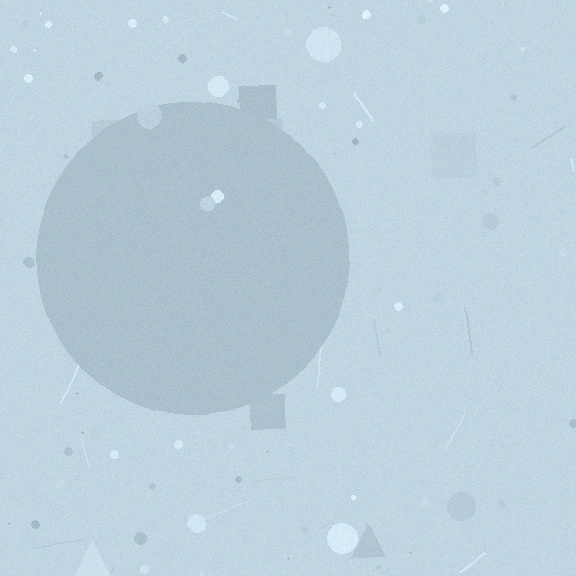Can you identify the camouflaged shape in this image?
The camouflaged shape is a circle.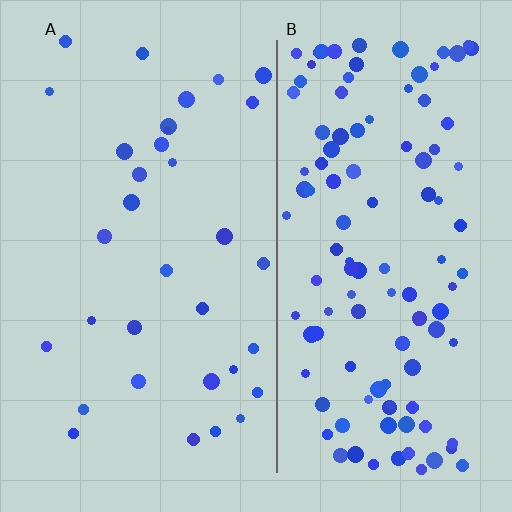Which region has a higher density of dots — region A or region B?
B (the right).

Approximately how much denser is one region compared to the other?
Approximately 3.5× — region B over region A.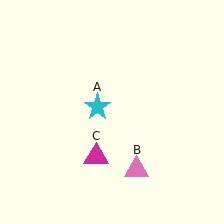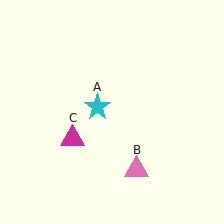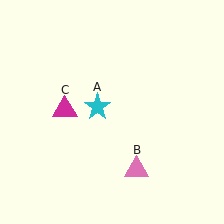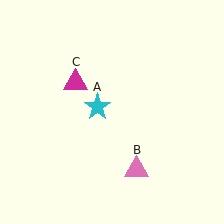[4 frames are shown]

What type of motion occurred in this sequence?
The magenta triangle (object C) rotated clockwise around the center of the scene.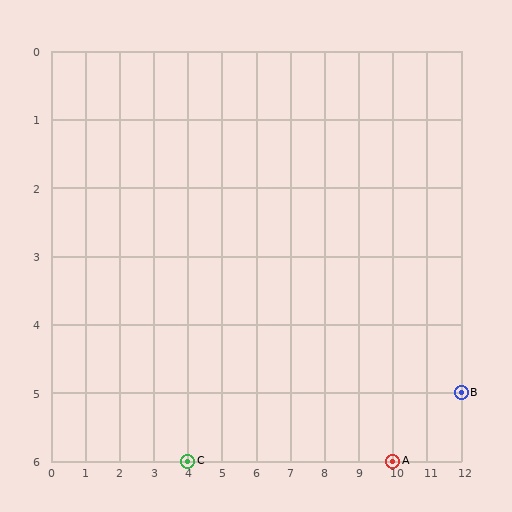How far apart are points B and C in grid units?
Points B and C are 8 columns and 1 row apart (about 8.1 grid units diagonally).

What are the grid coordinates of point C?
Point C is at grid coordinates (4, 6).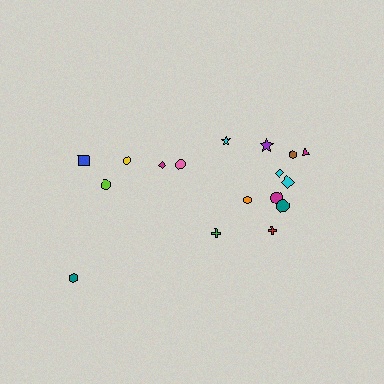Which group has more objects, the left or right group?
The right group.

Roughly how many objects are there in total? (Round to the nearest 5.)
Roughly 15 objects in total.